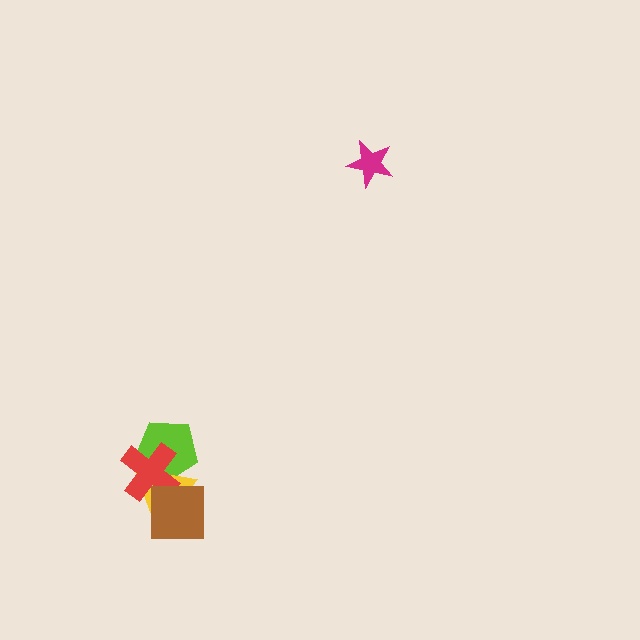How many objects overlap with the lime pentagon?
2 objects overlap with the lime pentagon.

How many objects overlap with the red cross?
3 objects overlap with the red cross.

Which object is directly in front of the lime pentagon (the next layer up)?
The yellow triangle is directly in front of the lime pentagon.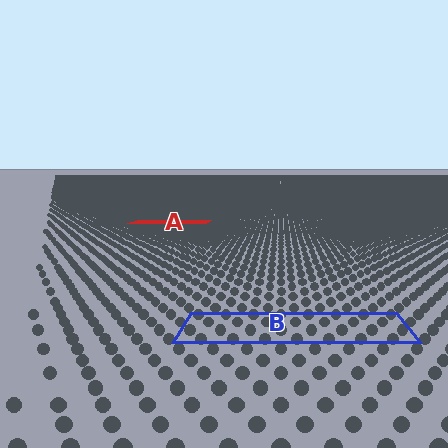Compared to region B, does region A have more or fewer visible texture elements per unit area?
Region A has more texture elements per unit area — they are packed more densely because it is farther away.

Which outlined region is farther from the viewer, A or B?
Region A is farther from the viewer — the texture elements inside it appear smaller and more densely packed.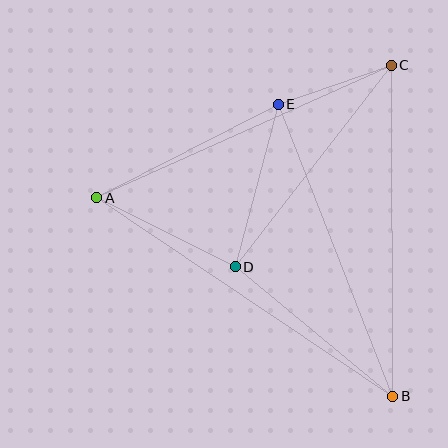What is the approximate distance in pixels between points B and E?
The distance between B and E is approximately 314 pixels.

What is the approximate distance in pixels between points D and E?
The distance between D and E is approximately 168 pixels.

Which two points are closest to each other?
Points C and E are closest to each other.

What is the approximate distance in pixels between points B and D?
The distance between B and D is approximately 204 pixels.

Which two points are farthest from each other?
Points A and B are farthest from each other.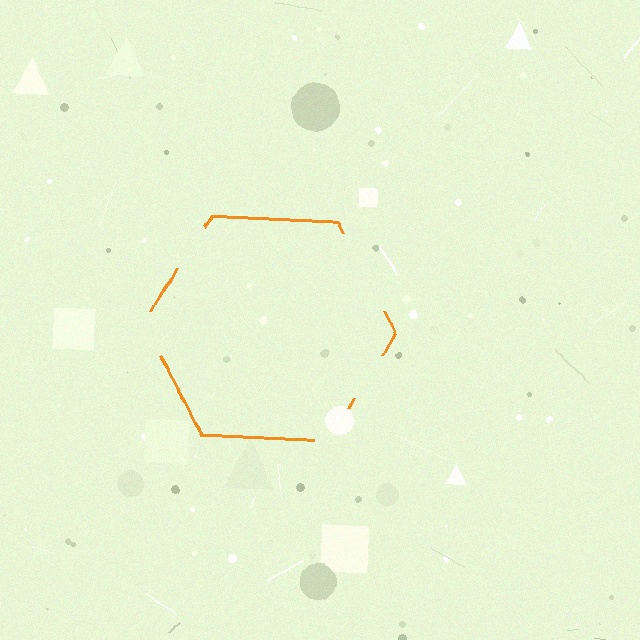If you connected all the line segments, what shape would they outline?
They would outline a hexagon.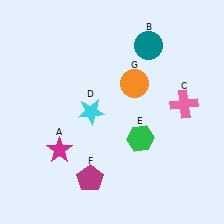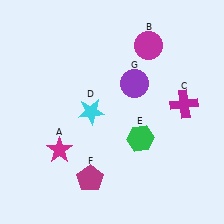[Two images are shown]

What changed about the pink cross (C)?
In Image 1, C is pink. In Image 2, it changed to magenta.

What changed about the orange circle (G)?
In Image 1, G is orange. In Image 2, it changed to purple.